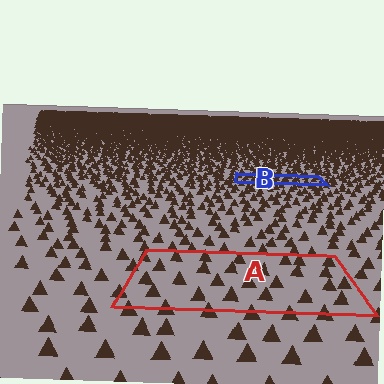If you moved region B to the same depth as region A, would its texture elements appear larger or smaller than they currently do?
They would appear larger. At a closer depth, the same texture elements are projected at a bigger on-screen size.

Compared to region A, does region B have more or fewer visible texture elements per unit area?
Region B has more texture elements per unit area — they are packed more densely because it is farther away.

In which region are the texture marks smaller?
The texture marks are smaller in region B, because it is farther away.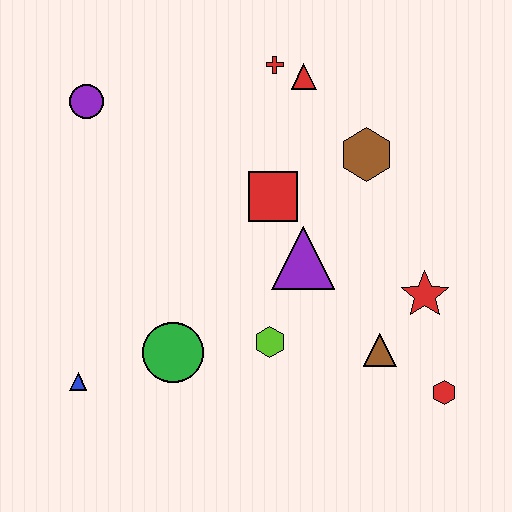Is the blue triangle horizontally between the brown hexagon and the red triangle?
No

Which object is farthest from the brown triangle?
The purple circle is farthest from the brown triangle.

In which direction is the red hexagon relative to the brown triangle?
The red hexagon is to the right of the brown triangle.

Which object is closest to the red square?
The purple triangle is closest to the red square.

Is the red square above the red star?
Yes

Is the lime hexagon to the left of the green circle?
No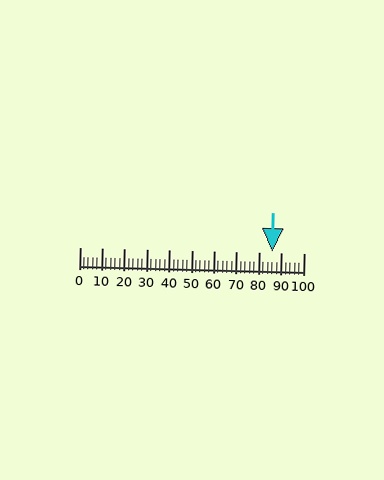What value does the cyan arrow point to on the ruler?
The cyan arrow points to approximately 86.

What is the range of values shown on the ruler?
The ruler shows values from 0 to 100.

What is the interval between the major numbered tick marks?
The major tick marks are spaced 10 units apart.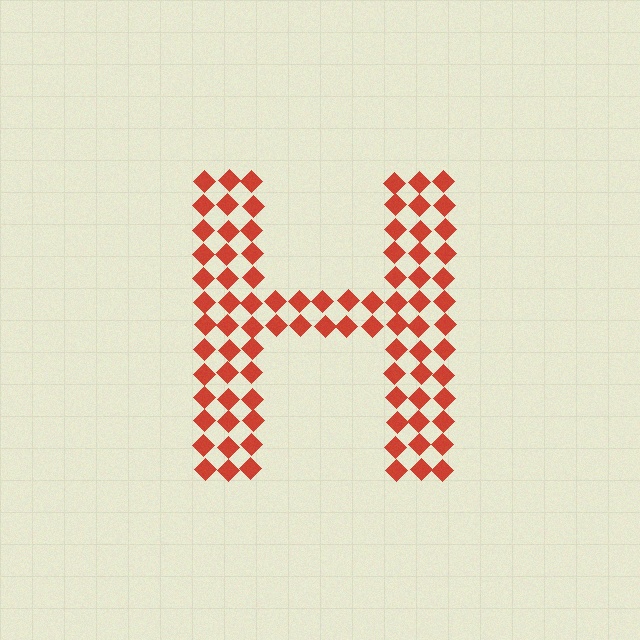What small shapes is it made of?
It is made of small diamonds.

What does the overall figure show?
The overall figure shows the letter H.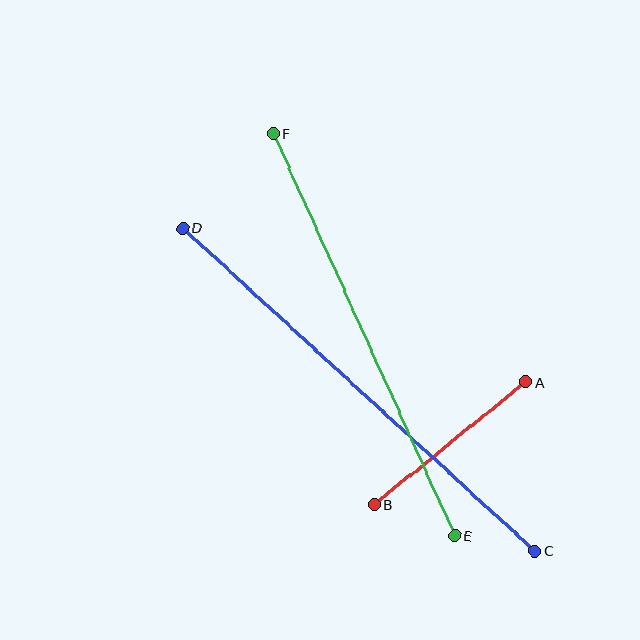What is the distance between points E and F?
The distance is approximately 441 pixels.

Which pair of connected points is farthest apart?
Points C and D are farthest apart.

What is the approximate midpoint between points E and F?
The midpoint is at approximately (364, 335) pixels.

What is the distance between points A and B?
The distance is approximately 195 pixels.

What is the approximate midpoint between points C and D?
The midpoint is at approximately (359, 389) pixels.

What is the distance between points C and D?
The distance is approximately 478 pixels.